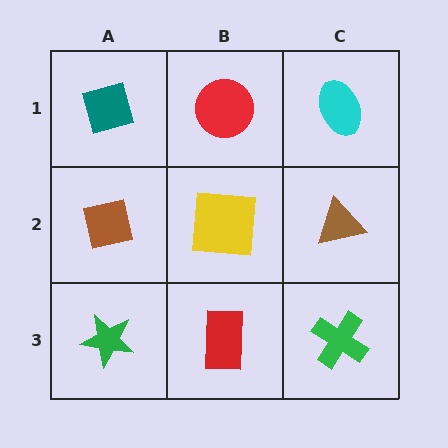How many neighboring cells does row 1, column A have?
2.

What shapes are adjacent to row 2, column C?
A cyan ellipse (row 1, column C), a green cross (row 3, column C), a yellow square (row 2, column B).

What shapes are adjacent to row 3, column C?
A brown triangle (row 2, column C), a red rectangle (row 3, column B).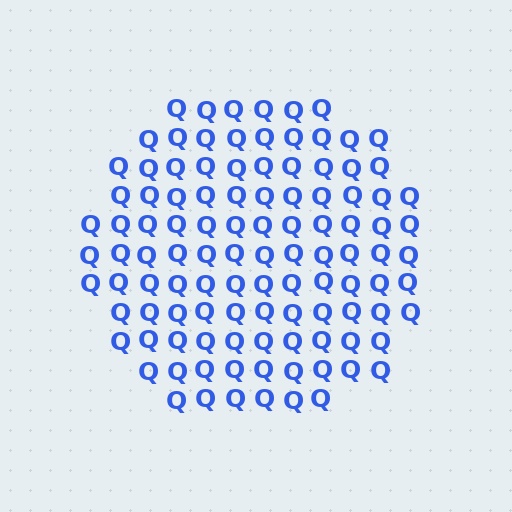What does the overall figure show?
The overall figure shows a circle.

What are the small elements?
The small elements are letter Q's.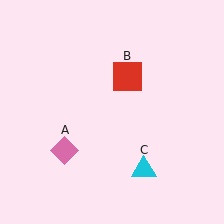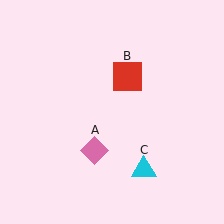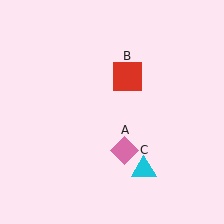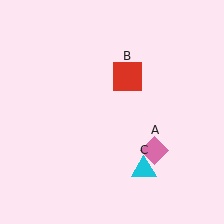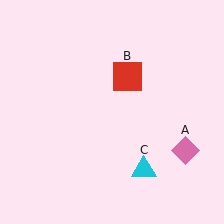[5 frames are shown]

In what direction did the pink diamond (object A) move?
The pink diamond (object A) moved right.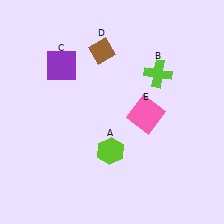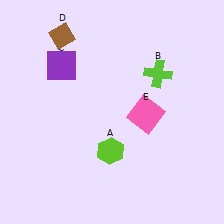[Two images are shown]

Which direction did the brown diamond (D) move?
The brown diamond (D) moved left.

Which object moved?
The brown diamond (D) moved left.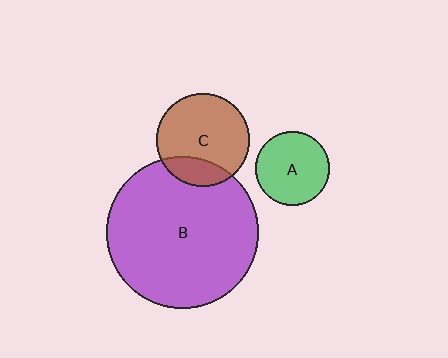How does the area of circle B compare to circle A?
Approximately 4.2 times.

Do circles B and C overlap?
Yes.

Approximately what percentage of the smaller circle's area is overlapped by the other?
Approximately 20%.